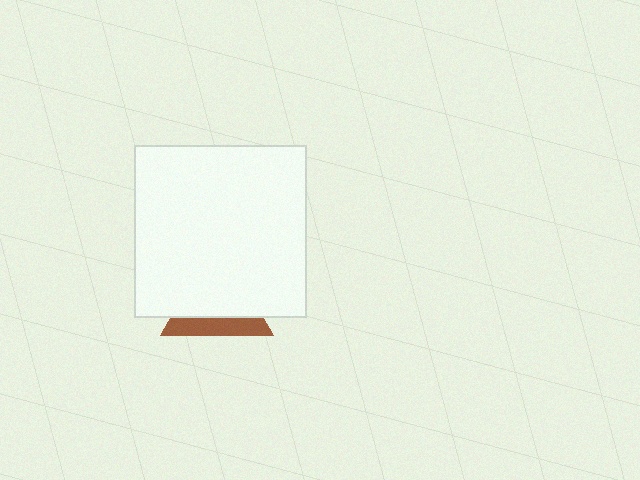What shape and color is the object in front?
The object in front is a white square.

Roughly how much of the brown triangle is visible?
A small part of it is visible (roughly 33%).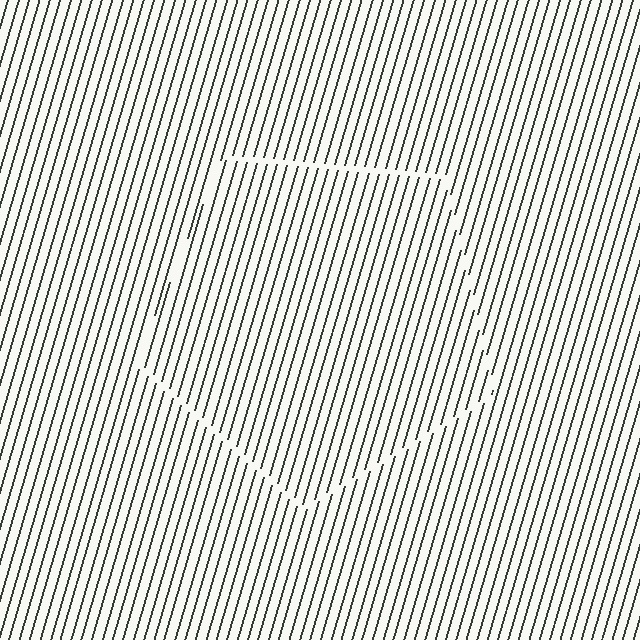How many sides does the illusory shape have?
5 sides — the line-ends trace a pentagon.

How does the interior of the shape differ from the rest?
The interior of the shape contains the same grating, shifted by half a period — the contour is defined by the phase discontinuity where line-ends from the inner and outer gratings abut.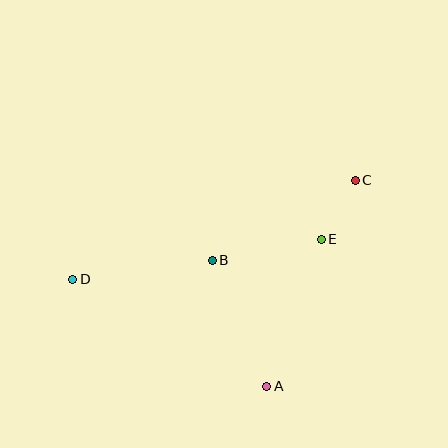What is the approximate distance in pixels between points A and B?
The distance between A and B is approximately 137 pixels.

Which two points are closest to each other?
Points C and E are closest to each other.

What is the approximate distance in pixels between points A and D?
The distance between A and D is approximately 221 pixels.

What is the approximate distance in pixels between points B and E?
The distance between B and E is approximately 111 pixels.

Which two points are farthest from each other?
Points C and D are farthest from each other.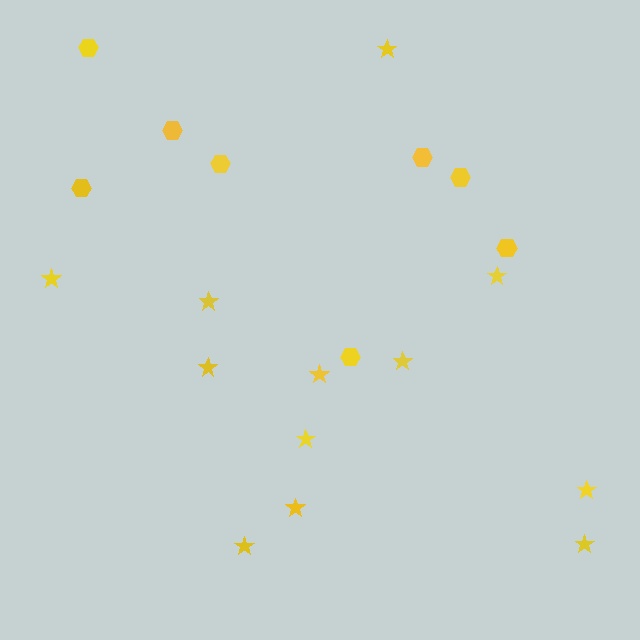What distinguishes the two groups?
There are 2 groups: one group of stars (12) and one group of hexagons (8).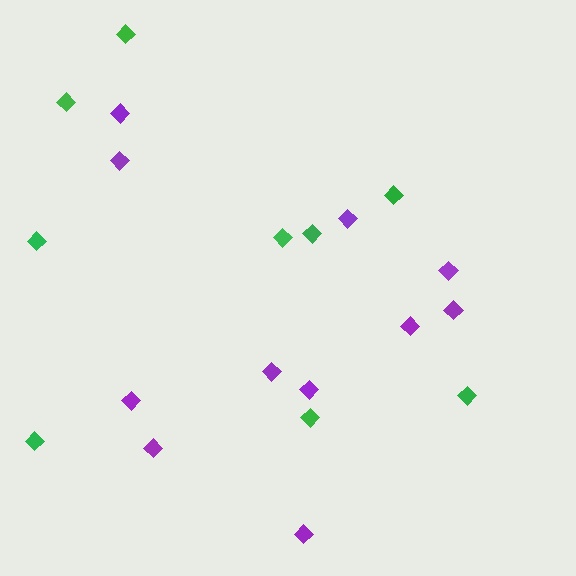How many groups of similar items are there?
There are 2 groups: one group of green diamonds (9) and one group of purple diamonds (11).